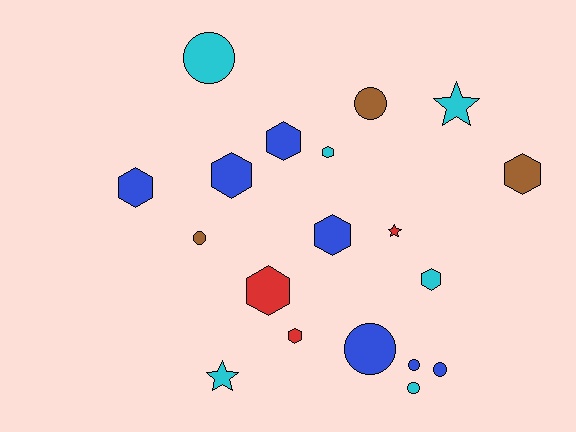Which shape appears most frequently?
Hexagon, with 9 objects.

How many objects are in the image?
There are 19 objects.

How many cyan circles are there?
There are 2 cyan circles.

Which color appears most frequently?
Blue, with 7 objects.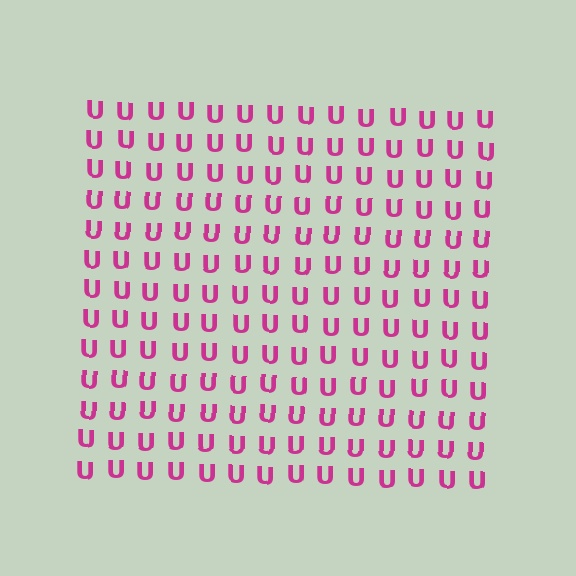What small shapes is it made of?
It is made of small letter U's.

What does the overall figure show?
The overall figure shows a square.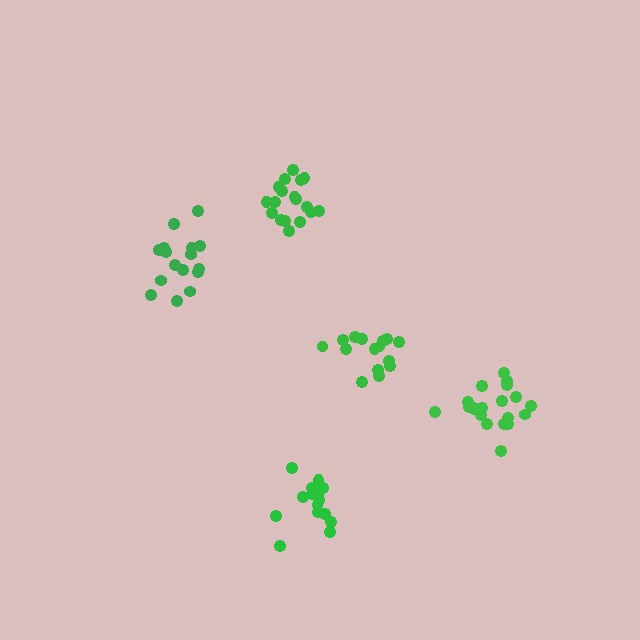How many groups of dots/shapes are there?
There are 5 groups.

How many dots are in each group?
Group 1: 16 dots, Group 2: 15 dots, Group 3: 18 dots, Group 4: 20 dots, Group 5: 16 dots (85 total).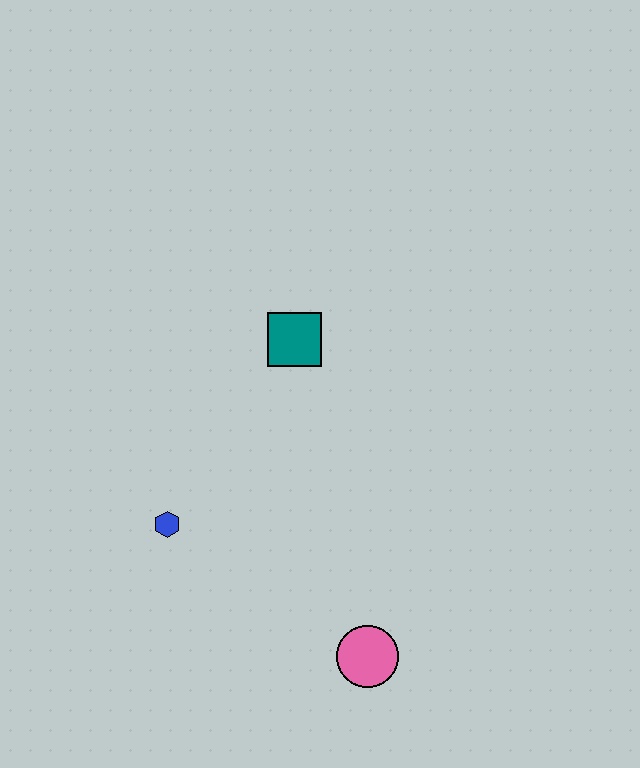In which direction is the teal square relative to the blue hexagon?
The teal square is above the blue hexagon.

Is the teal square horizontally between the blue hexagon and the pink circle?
Yes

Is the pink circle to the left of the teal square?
No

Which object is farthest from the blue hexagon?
The pink circle is farthest from the blue hexagon.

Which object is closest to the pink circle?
The blue hexagon is closest to the pink circle.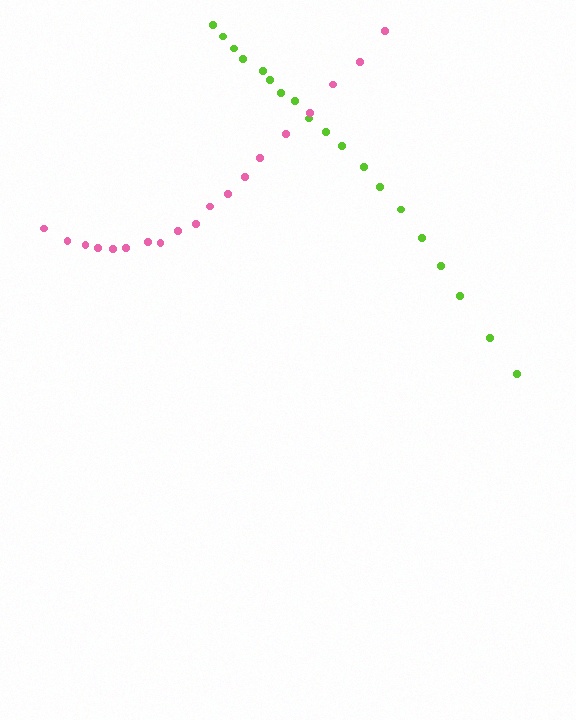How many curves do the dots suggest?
There are 2 distinct paths.